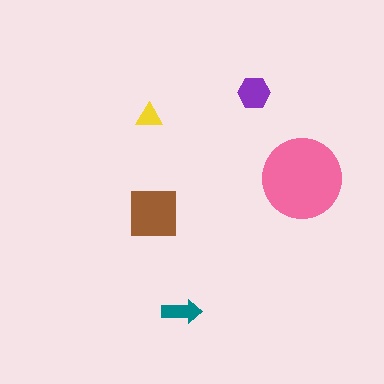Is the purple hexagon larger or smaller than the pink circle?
Smaller.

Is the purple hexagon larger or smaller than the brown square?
Smaller.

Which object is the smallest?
The yellow triangle.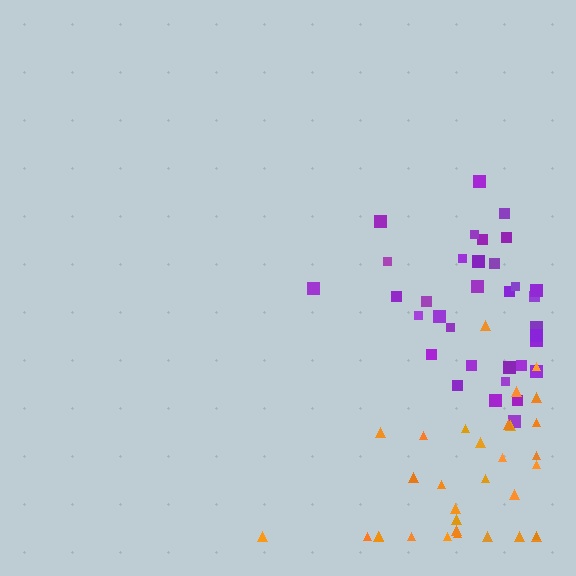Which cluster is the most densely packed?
Purple.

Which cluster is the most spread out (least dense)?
Orange.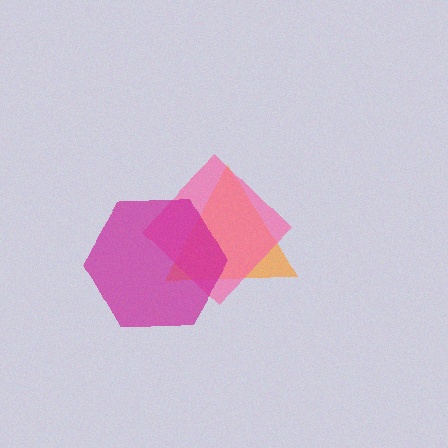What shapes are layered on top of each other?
The layered shapes are: an orange triangle, a pink diamond, a magenta hexagon.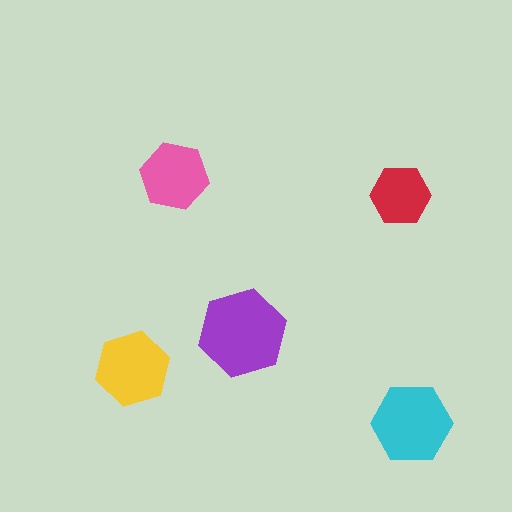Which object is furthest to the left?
The yellow hexagon is leftmost.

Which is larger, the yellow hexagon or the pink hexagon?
The yellow one.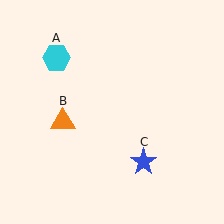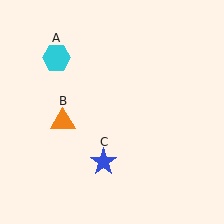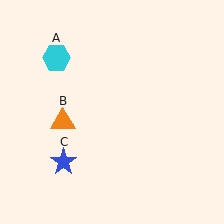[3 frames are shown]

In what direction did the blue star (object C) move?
The blue star (object C) moved left.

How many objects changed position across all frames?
1 object changed position: blue star (object C).